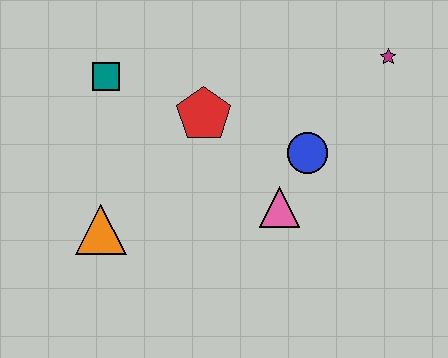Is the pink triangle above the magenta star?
No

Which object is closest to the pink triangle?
The blue circle is closest to the pink triangle.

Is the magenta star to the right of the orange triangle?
Yes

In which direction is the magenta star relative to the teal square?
The magenta star is to the right of the teal square.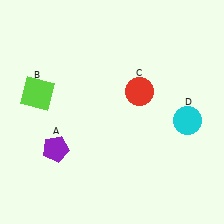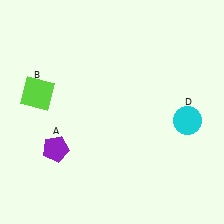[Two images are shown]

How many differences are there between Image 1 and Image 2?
There is 1 difference between the two images.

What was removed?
The red circle (C) was removed in Image 2.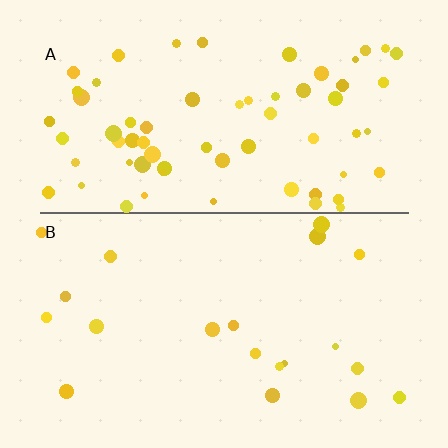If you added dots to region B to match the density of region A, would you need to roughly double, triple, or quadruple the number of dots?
Approximately triple.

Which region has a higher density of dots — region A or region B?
A (the top).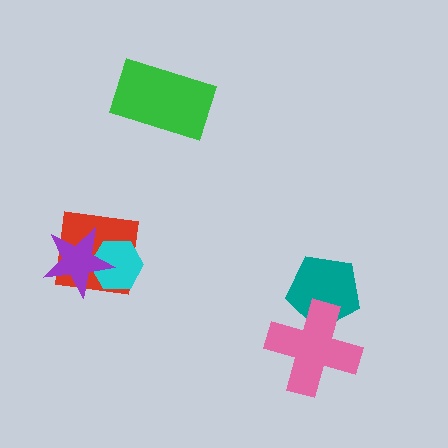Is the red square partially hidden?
Yes, it is partially covered by another shape.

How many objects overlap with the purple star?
2 objects overlap with the purple star.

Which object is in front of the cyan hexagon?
The purple star is in front of the cyan hexagon.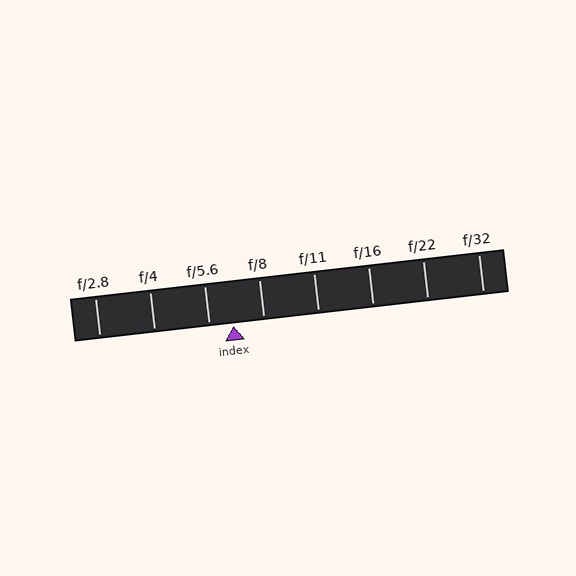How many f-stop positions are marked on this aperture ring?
There are 8 f-stop positions marked.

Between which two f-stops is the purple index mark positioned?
The index mark is between f/5.6 and f/8.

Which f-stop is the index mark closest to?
The index mark is closest to f/5.6.